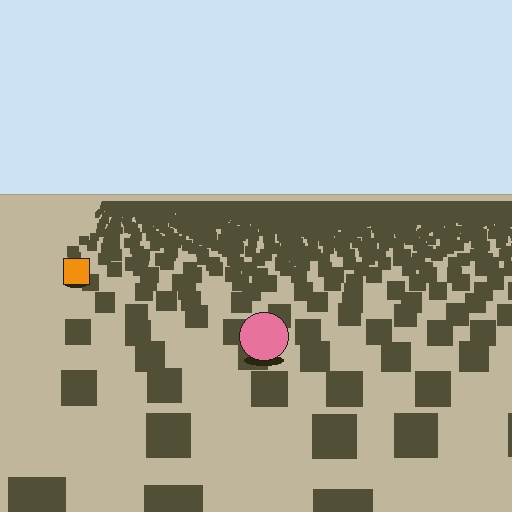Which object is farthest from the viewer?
The orange square is farthest from the viewer. It appears smaller and the ground texture around it is denser.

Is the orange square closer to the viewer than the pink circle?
No. The pink circle is closer — you can tell from the texture gradient: the ground texture is coarser near it.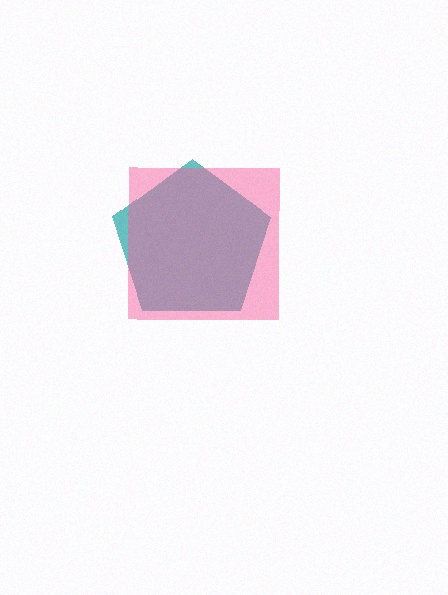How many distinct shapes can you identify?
There are 2 distinct shapes: a teal pentagon, a pink square.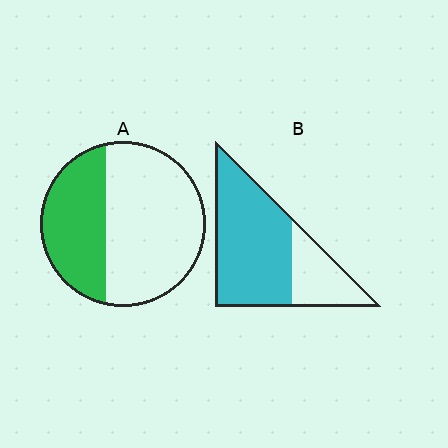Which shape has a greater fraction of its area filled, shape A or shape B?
Shape B.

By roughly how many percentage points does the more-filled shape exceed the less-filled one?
By roughly 35 percentage points (B over A).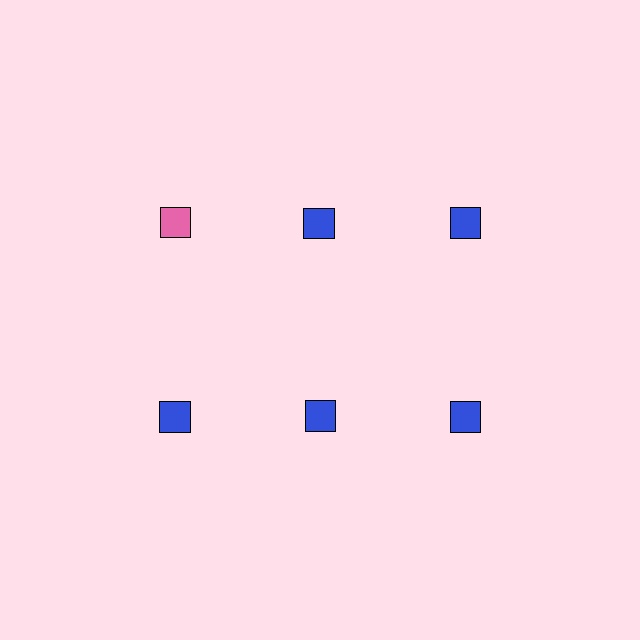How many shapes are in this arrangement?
There are 6 shapes arranged in a grid pattern.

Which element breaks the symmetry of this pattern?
The pink square in the top row, leftmost column breaks the symmetry. All other shapes are blue squares.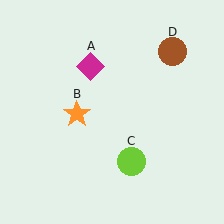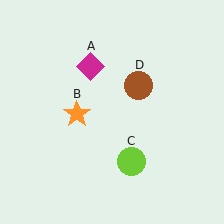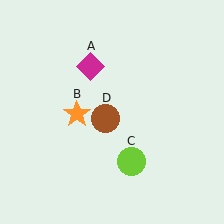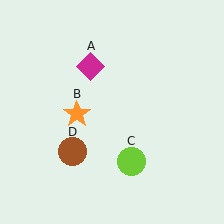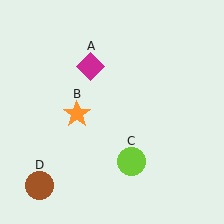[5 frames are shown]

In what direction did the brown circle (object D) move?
The brown circle (object D) moved down and to the left.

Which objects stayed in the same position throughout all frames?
Magenta diamond (object A) and orange star (object B) and lime circle (object C) remained stationary.